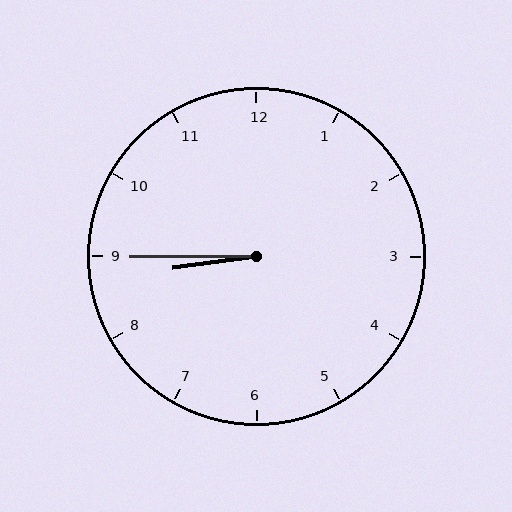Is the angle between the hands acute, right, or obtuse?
It is acute.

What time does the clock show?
8:45.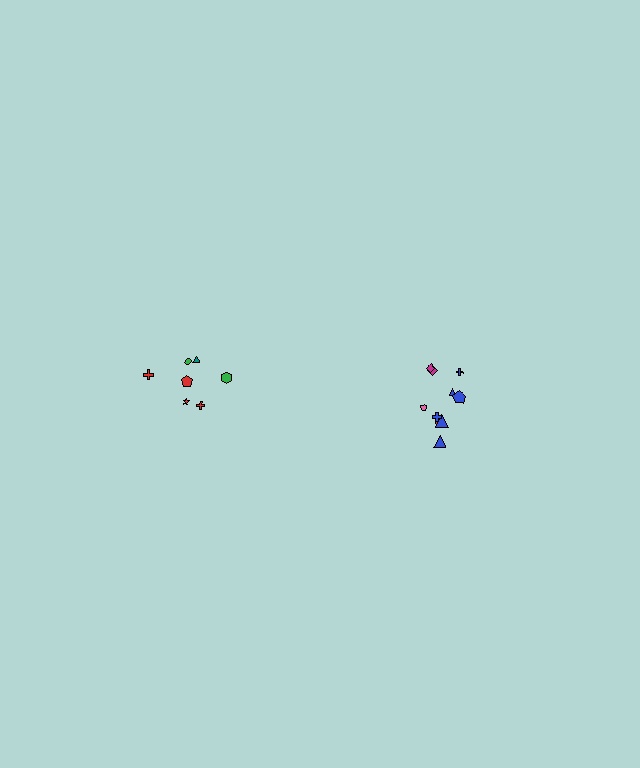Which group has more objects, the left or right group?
The right group.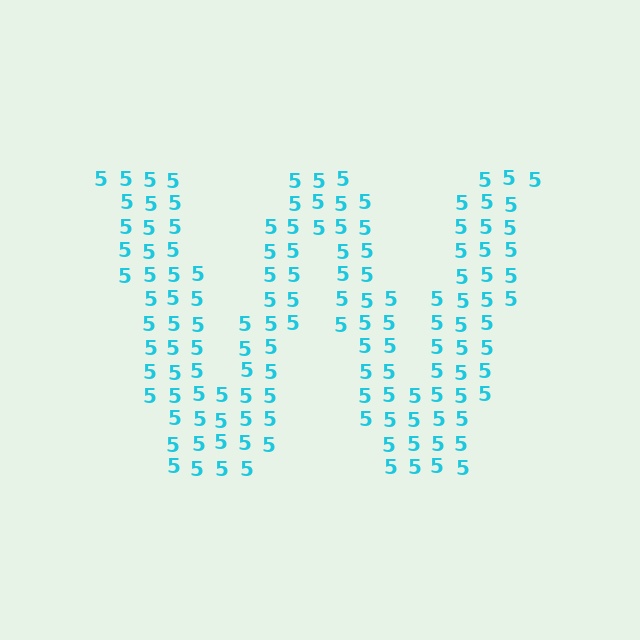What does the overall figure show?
The overall figure shows the letter W.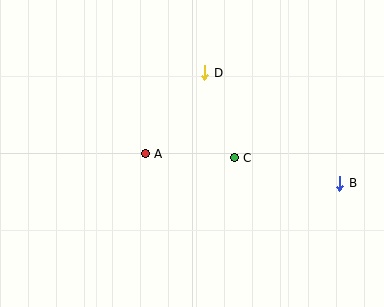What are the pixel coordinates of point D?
Point D is at (205, 73).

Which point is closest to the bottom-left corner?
Point A is closest to the bottom-left corner.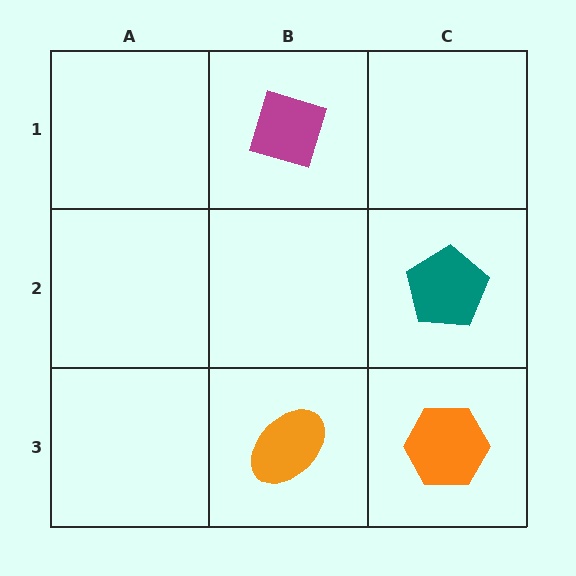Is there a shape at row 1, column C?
No, that cell is empty.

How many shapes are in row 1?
1 shape.